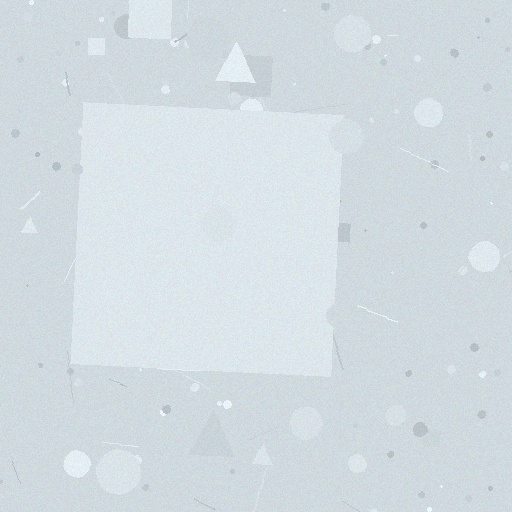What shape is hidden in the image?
A square is hidden in the image.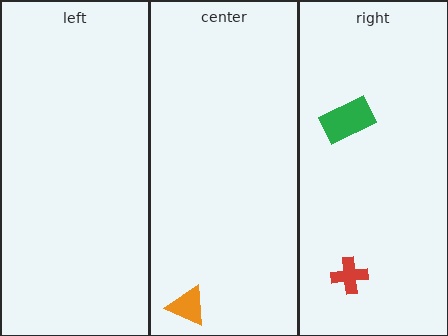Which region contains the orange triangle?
The center region.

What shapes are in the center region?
The orange triangle.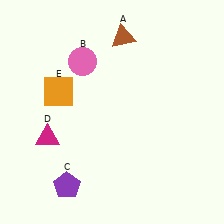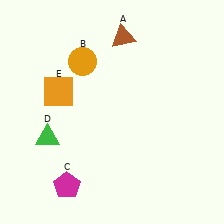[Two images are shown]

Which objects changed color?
B changed from pink to orange. C changed from purple to magenta. D changed from magenta to green.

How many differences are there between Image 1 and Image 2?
There are 3 differences between the two images.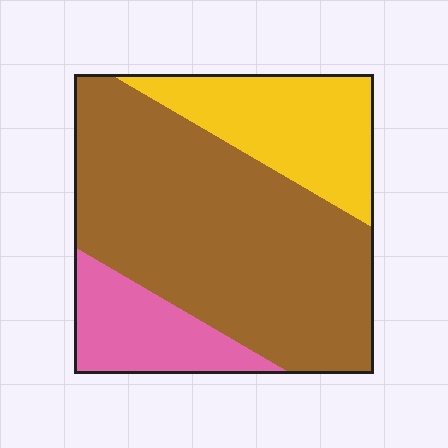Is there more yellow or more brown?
Brown.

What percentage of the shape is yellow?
Yellow covers around 25% of the shape.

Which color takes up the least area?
Pink, at roughly 15%.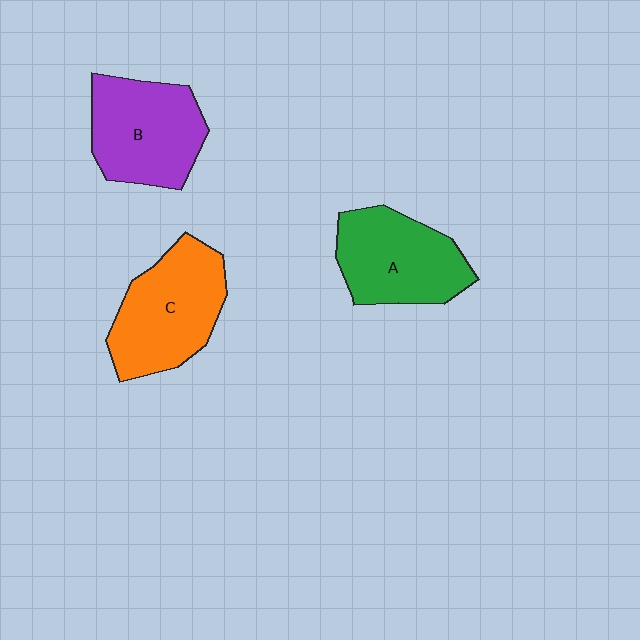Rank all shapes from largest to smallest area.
From largest to smallest: C (orange), B (purple), A (green).